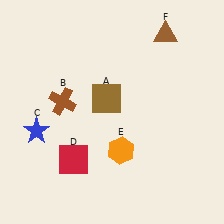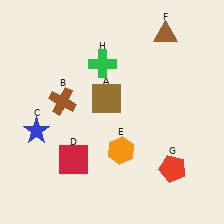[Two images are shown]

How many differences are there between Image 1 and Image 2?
There are 2 differences between the two images.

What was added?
A red pentagon (G), a green cross (H) were added in Image 2.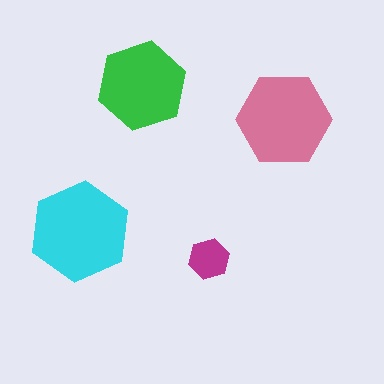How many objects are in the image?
There are 4 objects in the image.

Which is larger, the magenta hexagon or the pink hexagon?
The pink one.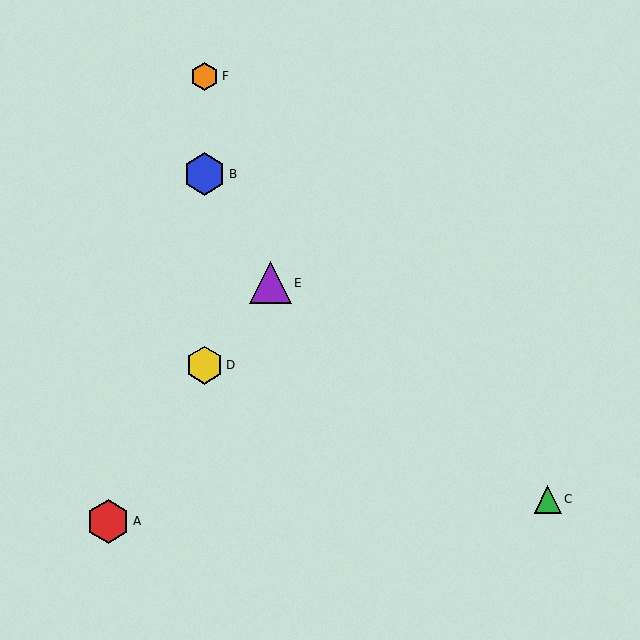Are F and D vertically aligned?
Yes, both are at x≈205.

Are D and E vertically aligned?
No, D is at x≈205 and E is at x≈271.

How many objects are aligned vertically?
3 objects (B, D, F) are aligned vertically.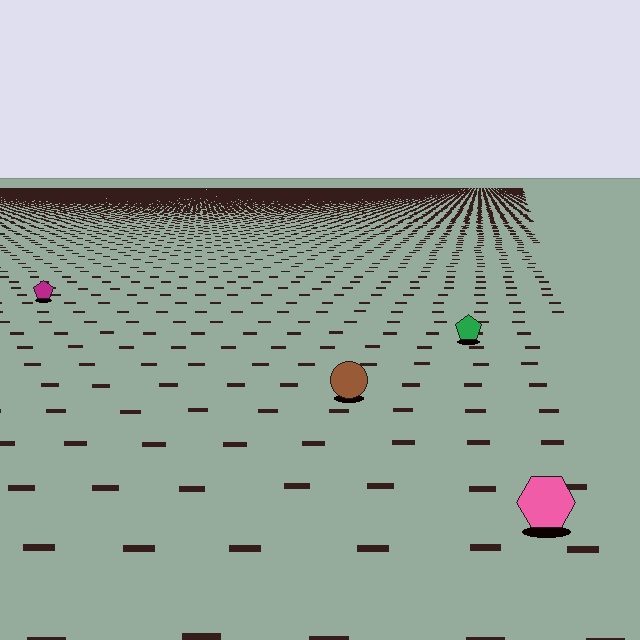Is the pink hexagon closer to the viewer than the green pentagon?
Yes. The pink hexagon is closer — you can tell from the texture gradient: the ground texture is coarser near it.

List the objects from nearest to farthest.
From nearest to farthest: the pink hexagon, the brown circle, the green pentagon, the magenta pentagon.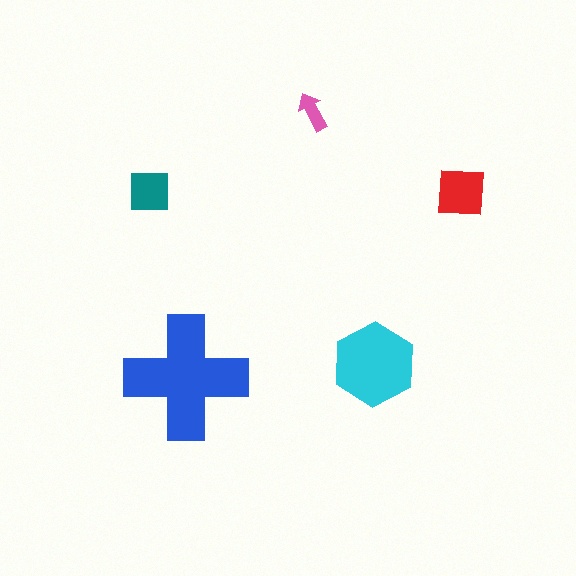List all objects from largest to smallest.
The blue cross, the cyan hexagon, the red square, the teal square, the pink arrow.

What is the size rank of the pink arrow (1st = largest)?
5th.